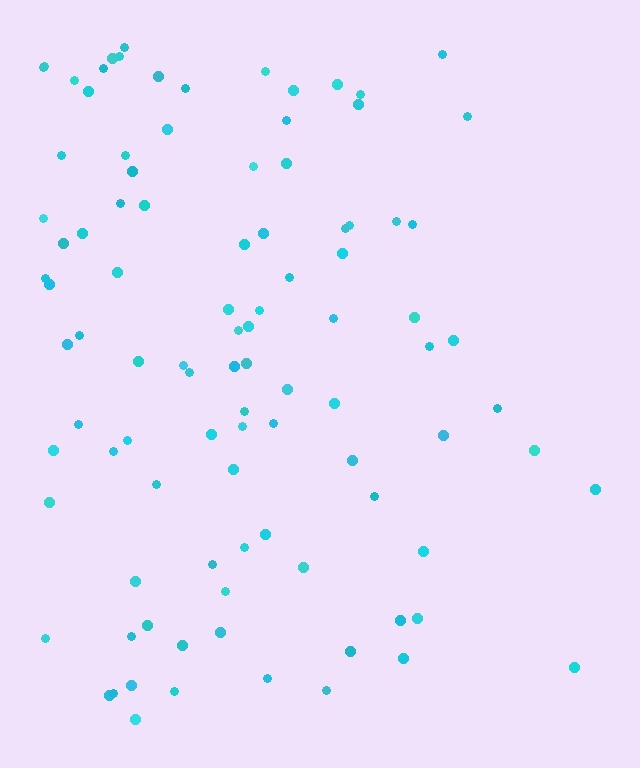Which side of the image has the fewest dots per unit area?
The right.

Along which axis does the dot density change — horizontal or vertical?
Horizontal.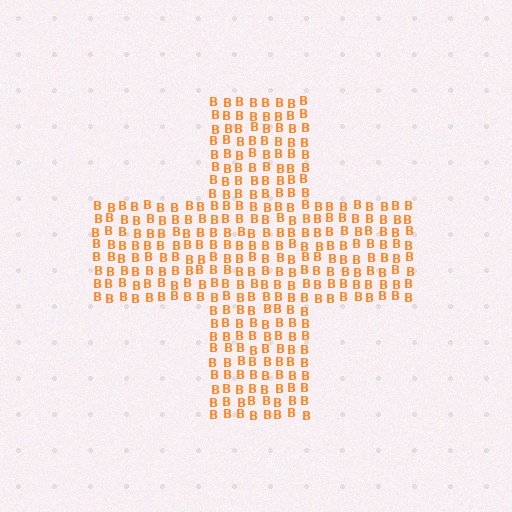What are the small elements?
The small elements are letter B's.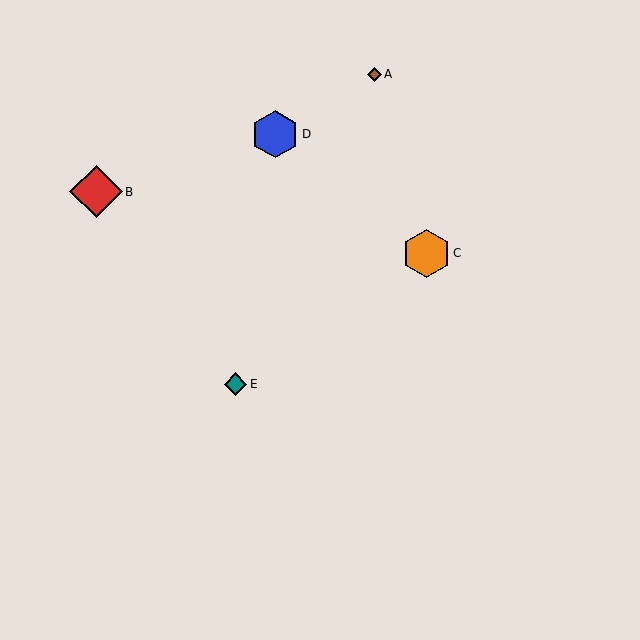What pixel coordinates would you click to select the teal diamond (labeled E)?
Click at (235, 384) to select the teal diamond E.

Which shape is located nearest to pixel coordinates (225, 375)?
The teal diamond (labeled E) at (235, 384) is nearest to that location.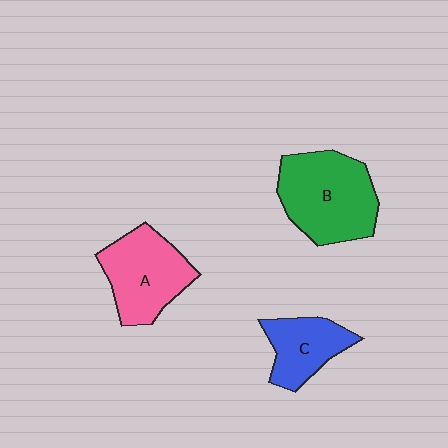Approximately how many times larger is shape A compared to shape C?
Approximately 1.4 times.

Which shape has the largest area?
Shape B (green).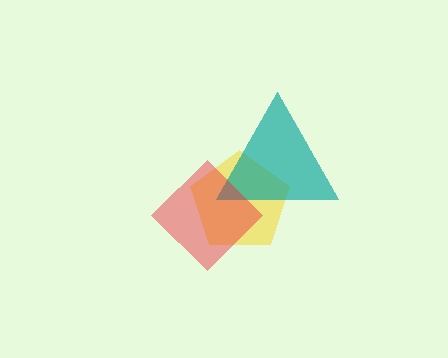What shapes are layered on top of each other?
The layered shapes are: a yellow pentagon, a teal triangle, a red diamond.